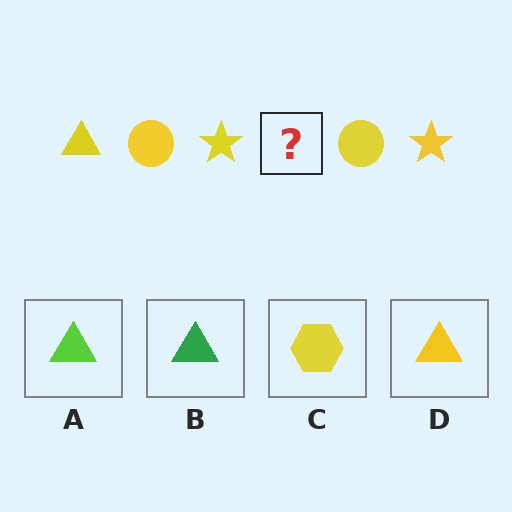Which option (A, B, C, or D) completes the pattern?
D.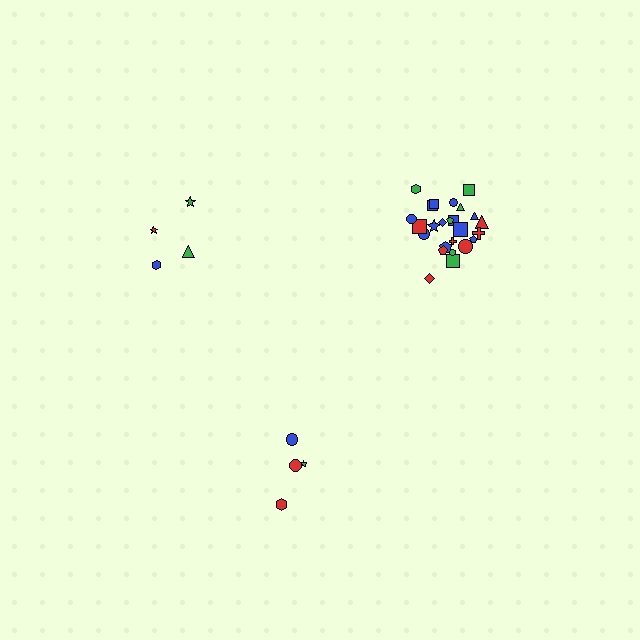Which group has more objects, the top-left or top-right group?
The top-right group.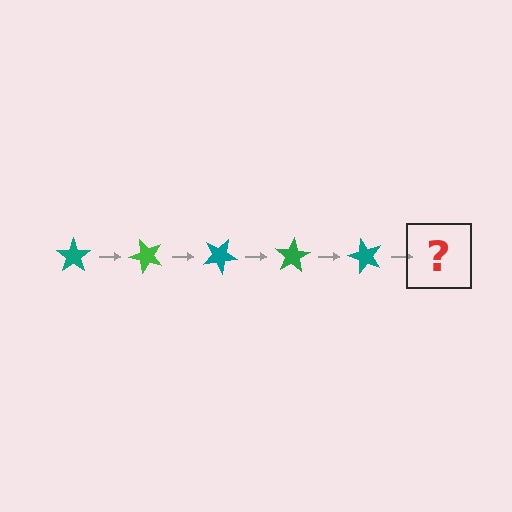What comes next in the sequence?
The next element should be a green star, rotated 250 degrees from the start.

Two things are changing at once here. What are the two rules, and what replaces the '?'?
The two rules are that it rotates 50 degrees each step and the color cycles through teal and green. The '?' should be a green star, rotated 250 degrees from the start.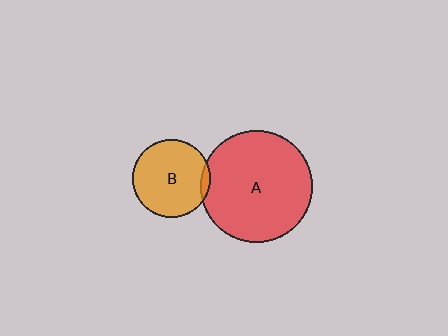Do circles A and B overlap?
Yes.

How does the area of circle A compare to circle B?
Approximately 2.1 times.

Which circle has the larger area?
Circle A (red).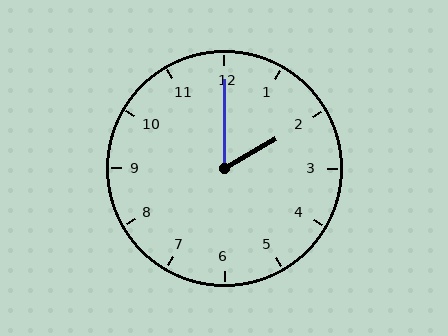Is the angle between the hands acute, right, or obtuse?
It is acute.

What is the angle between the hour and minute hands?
Approximately 60 degrees.